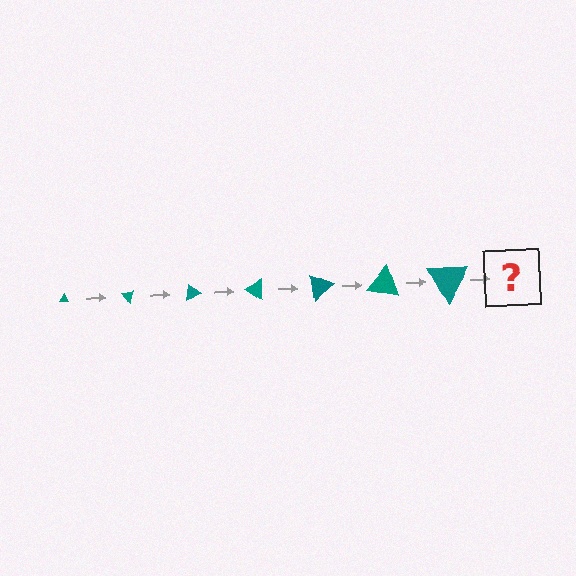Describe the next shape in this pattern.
It should be a triangle, larger than the previous one and rotated 350 degrees from the start.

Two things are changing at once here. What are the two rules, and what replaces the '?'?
The two rules are that the triangle grows larger each step and it rotates 50 degrees each step. The '?' should be a triangle, larger than the previous one and rotated 350 degrees from the start.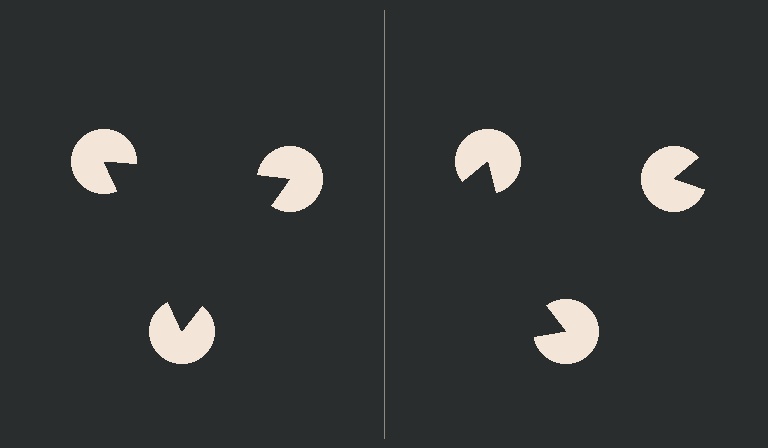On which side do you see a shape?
An illusory triangle appears on the left side. On the right side the wedge cuts are rotated, so no coherent shape forms.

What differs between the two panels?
The pac-man discs are positioned identically on both sides; only the wedge orientations differ. On the left they align to a triangle; on the right they are misaligned.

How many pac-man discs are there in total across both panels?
6 — 3 on each side.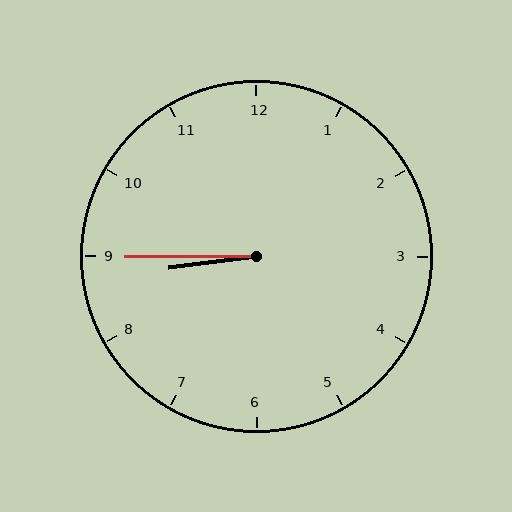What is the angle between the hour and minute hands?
Approximately 8 degrees.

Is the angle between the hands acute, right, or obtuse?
It is acute.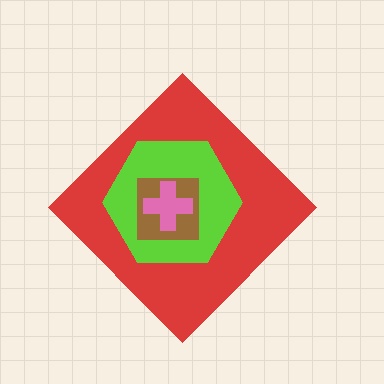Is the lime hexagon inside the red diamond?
Yes.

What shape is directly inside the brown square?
The pink cross.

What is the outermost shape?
The red diamond.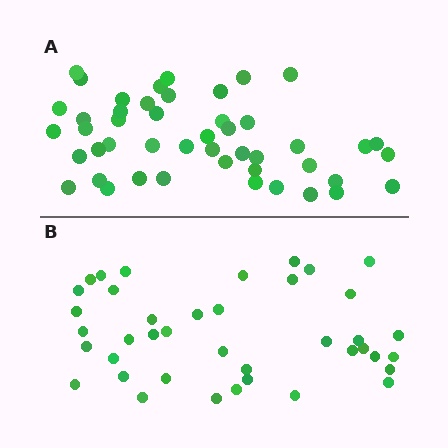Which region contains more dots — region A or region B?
Region A (the top region) has more dots.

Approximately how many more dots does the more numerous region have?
Region A has roughly 8 or so more dots than region B.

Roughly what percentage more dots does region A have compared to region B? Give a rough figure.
About 20% more.